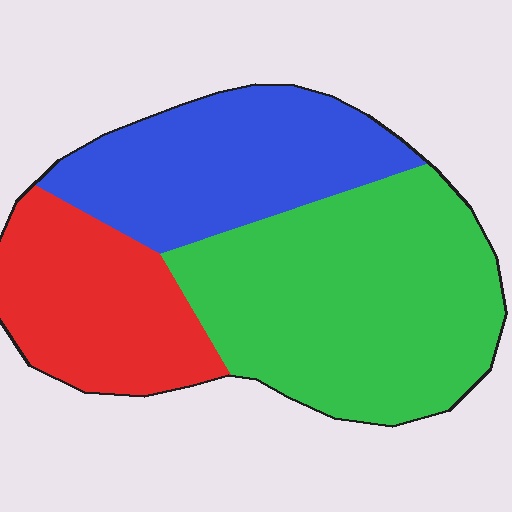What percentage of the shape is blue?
Blue covers around 30% of the shape.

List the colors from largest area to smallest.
From largest to smallest: green, blue, red.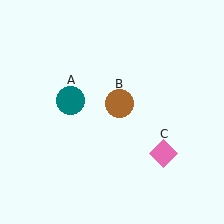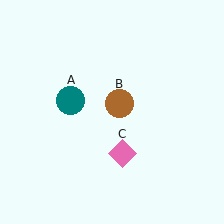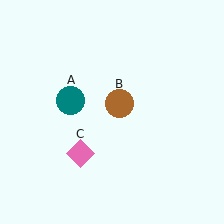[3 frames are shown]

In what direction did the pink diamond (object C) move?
The pink diamond (object C) moved left.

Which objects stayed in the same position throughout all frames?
Teal circle (object A) and brown circle (object B) remained stationary.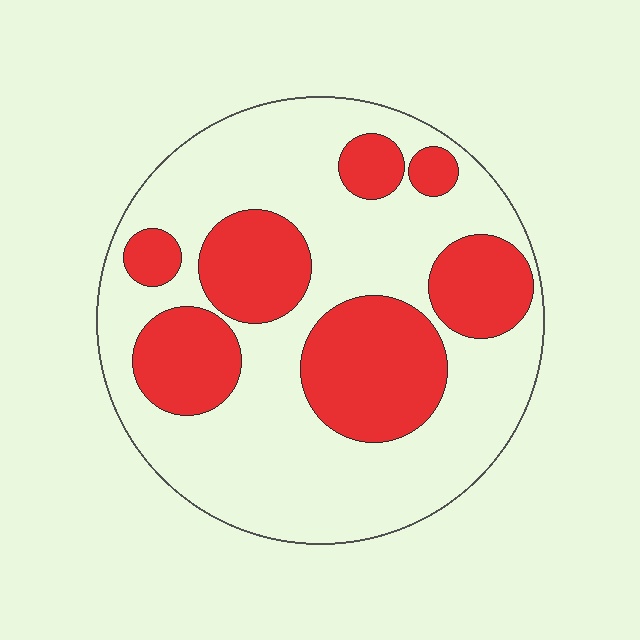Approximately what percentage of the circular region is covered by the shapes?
Approximately 35%.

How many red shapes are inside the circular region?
7.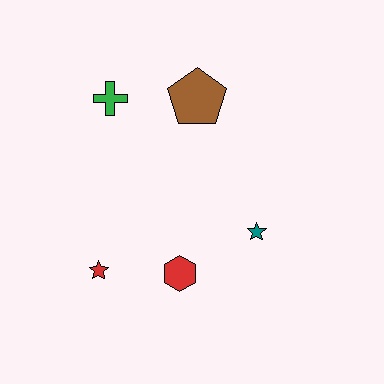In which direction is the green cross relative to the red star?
The green cross is above the red star.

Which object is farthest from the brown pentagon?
The red star is farthest from the brown pentagon.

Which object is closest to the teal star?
The red hexagon is closest to the teal star.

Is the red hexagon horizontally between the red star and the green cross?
No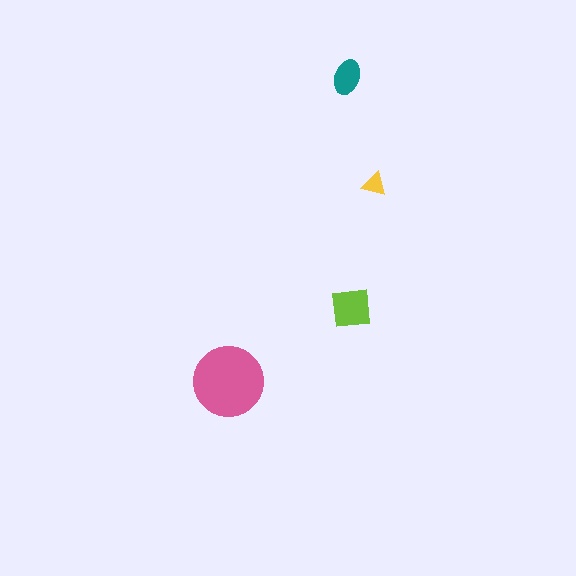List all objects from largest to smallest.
The pink circle, the lime square, the teal ellipse, the yellow triangle.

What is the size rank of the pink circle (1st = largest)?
1st.